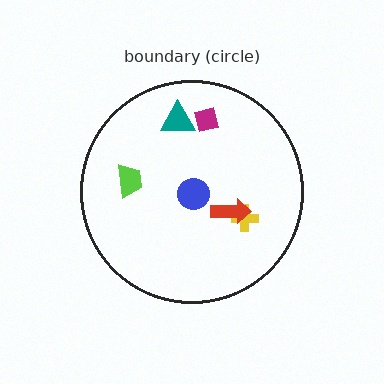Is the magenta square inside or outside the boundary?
Inside.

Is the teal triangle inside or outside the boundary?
Inside.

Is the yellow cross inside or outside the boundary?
Inside.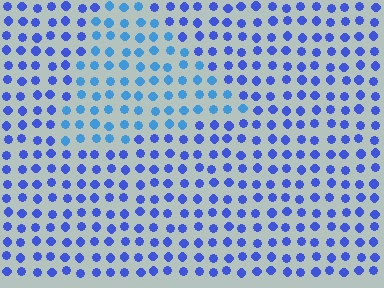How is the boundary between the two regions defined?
The boundary is defined purely by a slight shift in hue (about 27 degrees). Spacing, size, and orientation are identical on both sides.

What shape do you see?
I see a triangle.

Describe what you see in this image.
The image is filled with small blue elements in a uniform arrangement. A triangle-shaped region is visible where the elements are tinted to a slightly different hue, forming a subtle color boundary.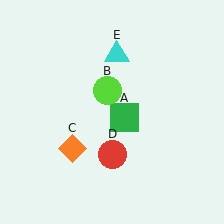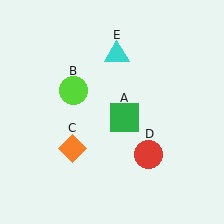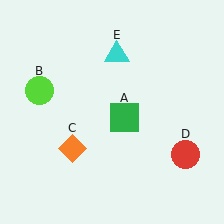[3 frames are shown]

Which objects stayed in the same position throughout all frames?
Green square (object A) and orange diamond (object C) and cyan triangle (object E) remained stationary.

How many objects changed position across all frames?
2 objects changed position: lime circle (object B), red circle (object D).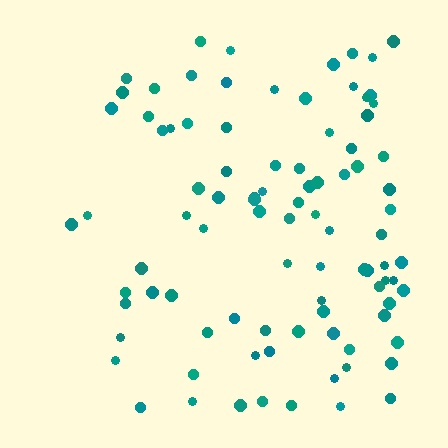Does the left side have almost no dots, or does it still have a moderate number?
Still a moderate number, just noticeably fewer than the right.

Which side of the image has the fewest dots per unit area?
The left.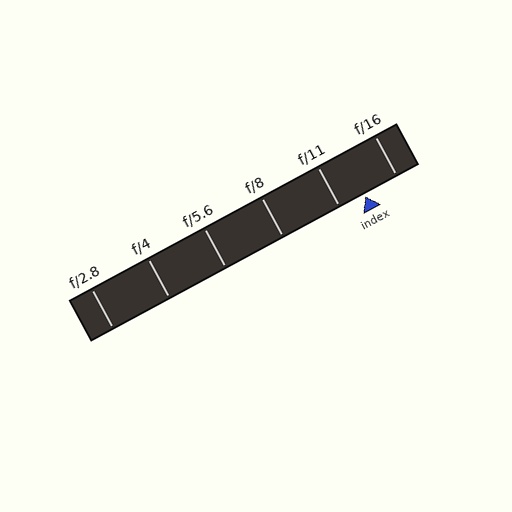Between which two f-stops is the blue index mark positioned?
The index mark is between f/11 and f/16.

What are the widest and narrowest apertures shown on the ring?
The widest aperture shown is f/2.8 and the narrowest is f/16.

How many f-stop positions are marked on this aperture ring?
There are 6 f-stop positions marked.